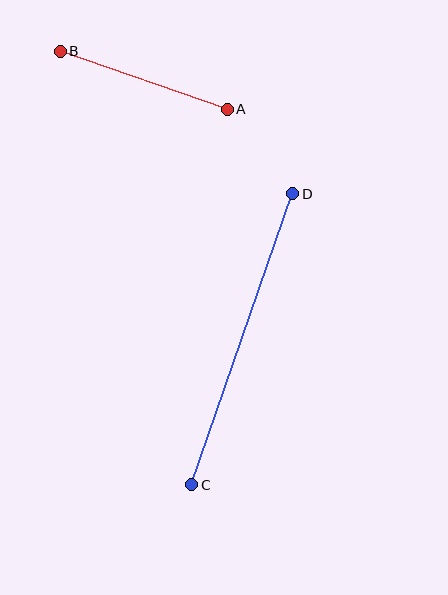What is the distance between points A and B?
The distance is approximately 177 pixels.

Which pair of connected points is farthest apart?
Points C and D are farthest apart.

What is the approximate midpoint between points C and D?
The midpoint is at approximately (242, 339) pixels.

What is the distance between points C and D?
The distance is approximately 308 pixels.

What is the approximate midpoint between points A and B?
The midpoint is at approximately (144, 80) pixels.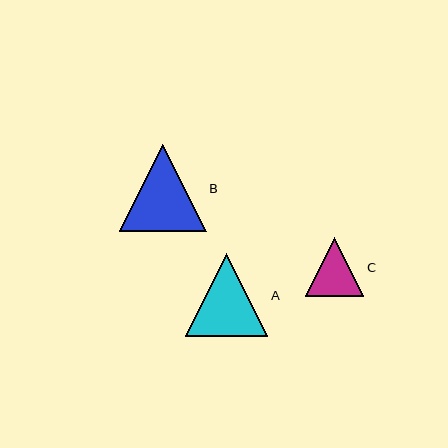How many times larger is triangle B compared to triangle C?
Triangle B is approximately 1.5 times the size of triangle C.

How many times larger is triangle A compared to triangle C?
Triangle A is approximately 1.4 times the size of triangle C.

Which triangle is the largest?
Triangle B is the largest with a size of approximately 87 pixels.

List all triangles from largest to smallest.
From largest to smallest: B, A, C.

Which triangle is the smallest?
Triangle C is the smallest with a size of approximately 59 pixels.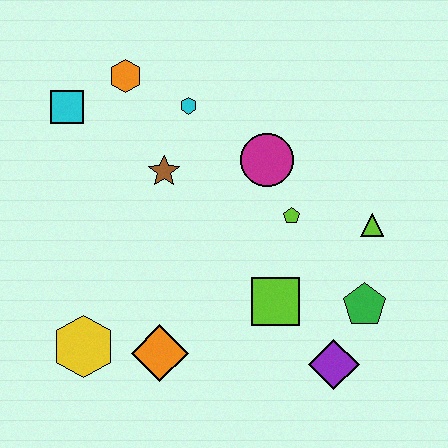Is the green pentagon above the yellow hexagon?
Yes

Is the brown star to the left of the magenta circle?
Yes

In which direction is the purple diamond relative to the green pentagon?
The purple diamond is below the green pentagon.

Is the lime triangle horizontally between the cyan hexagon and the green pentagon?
No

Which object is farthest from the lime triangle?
The cyan square is farthest from the lime triangle.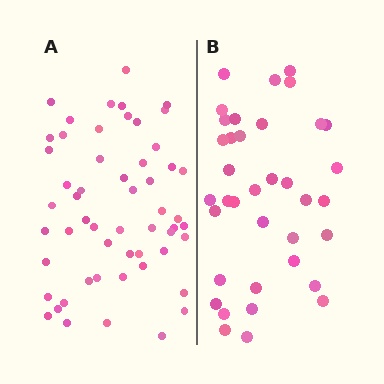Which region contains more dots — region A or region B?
Region A (the left region) has more dots.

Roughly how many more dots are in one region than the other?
Region A has approximately 20 more dots than region B.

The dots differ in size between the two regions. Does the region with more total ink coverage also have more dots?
No. Region B has more total ink coverage because its dots are larger, but region A actually contains more individual dots. Total area can be misleading — the number of items is what matters here.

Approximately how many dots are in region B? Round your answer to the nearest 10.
About 40 dots. (The exact count is 37, which rounds to 40.)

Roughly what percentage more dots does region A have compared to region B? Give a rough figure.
About 50% more.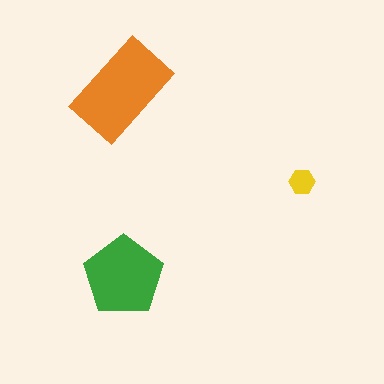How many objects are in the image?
There are 3 objects in the image.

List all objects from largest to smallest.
The orange rectangle, the green pentagon, the yellow hexagon.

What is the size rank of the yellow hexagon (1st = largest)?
3rd.